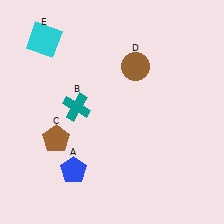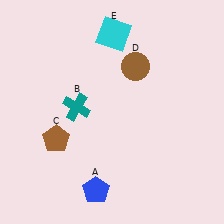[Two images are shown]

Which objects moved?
The objects that moved are: the blue pentagon (A), the cyan square (E).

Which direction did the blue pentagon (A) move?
The blue pentagon (A) moved right.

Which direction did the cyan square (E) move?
The cyan square (E) moved right.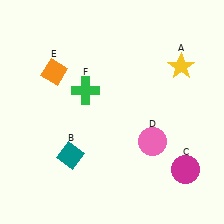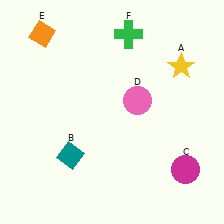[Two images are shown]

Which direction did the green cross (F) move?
The green cross (F) moved up.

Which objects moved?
The objects that moved are: the pink circle (D), the orange diamond (E), the green cross (F).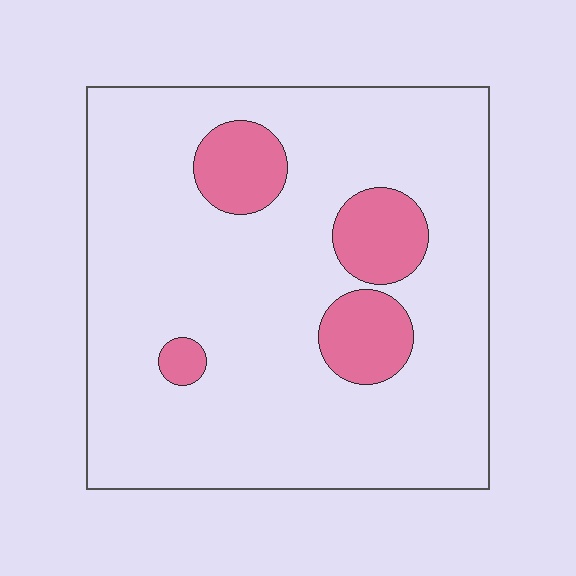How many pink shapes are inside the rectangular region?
4.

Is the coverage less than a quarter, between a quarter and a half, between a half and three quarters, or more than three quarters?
Less than a quarter.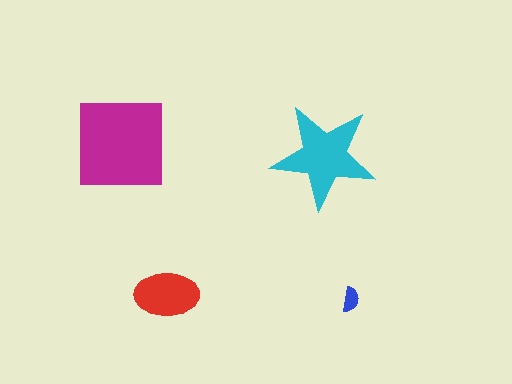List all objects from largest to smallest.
The magenta square, the cyan star, the red ellipse, the blue semicircle.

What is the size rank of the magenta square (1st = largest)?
1st.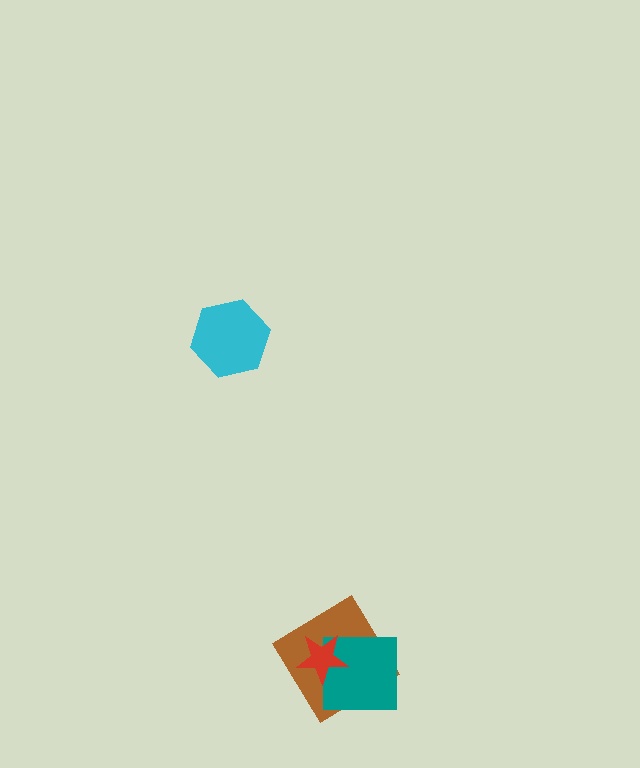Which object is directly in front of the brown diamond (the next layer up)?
The teal square is directly in front of the brown diamond.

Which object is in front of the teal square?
The red star is in front of the teal square.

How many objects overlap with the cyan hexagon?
0 objects overlap with the cyan hexagon.